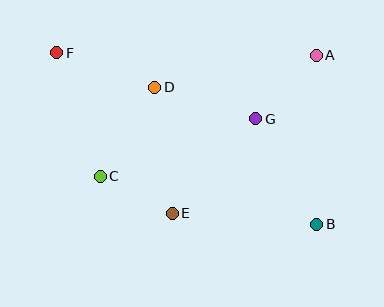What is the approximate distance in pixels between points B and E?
The distance between B and E is approximately 145 pixels.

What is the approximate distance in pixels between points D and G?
The distance between D and G is approximately 106 pixels.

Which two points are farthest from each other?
Points B and F are farthest from each other.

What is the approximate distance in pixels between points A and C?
The distance between A and C is approximately 248 pixels.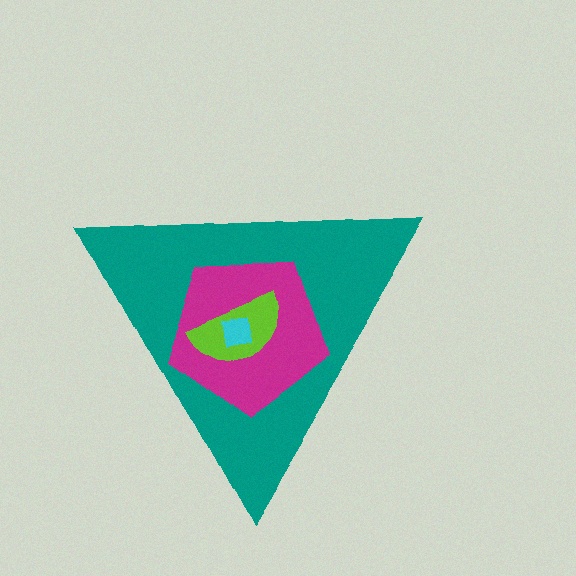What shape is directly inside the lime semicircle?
The cyan square.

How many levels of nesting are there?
4.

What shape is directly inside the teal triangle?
The magenta pentagon.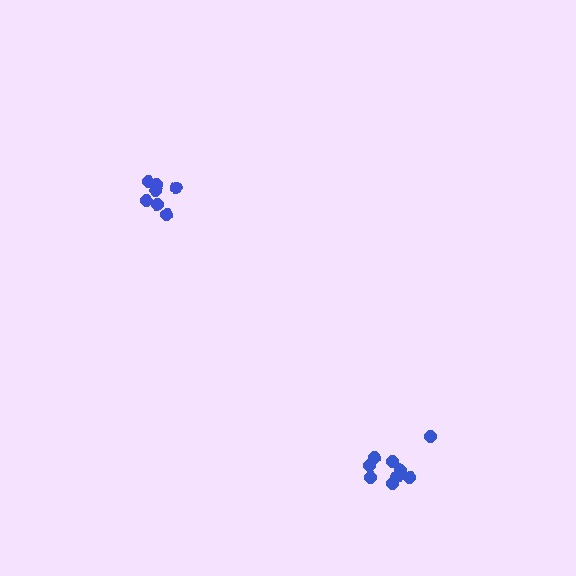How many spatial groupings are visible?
There are 2 spatial groupings.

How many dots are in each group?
Group 1: 7 dots, Group 2: 9 dots (16 total).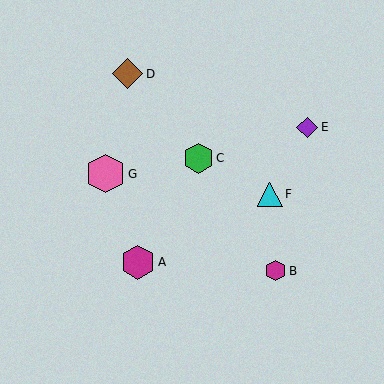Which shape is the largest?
The pink hexagon (labeled G) is the largest.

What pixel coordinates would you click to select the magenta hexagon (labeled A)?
Click at (138, 262) to select the magenta hexagon A.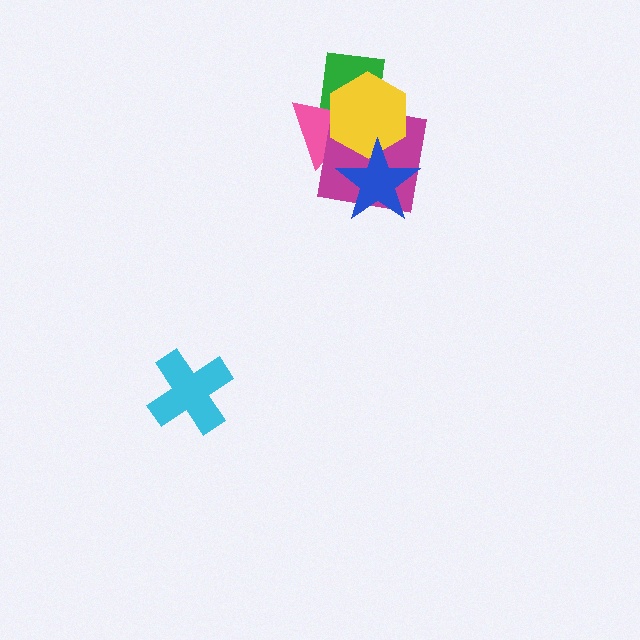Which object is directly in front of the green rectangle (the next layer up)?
The pink triangle is directly in front of the green rectangle.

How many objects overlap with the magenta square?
4 objects overlap with the magenta square.